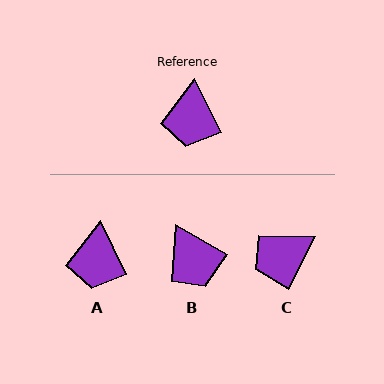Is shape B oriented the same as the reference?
No, it is off by about 33 degrees.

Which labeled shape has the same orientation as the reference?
A.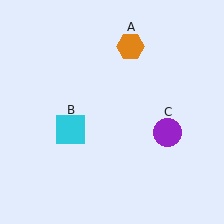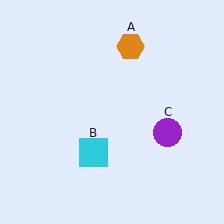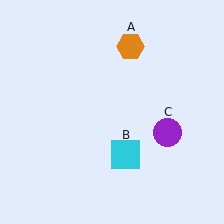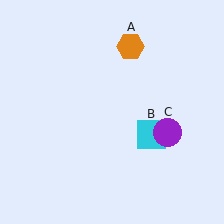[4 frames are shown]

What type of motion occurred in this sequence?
The cyan square (object B) rotated counterclockwise around the center of the scene.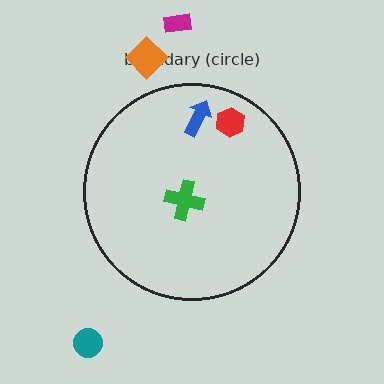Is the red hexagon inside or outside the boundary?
Inside.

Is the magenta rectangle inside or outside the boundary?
Outside.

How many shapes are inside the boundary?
3 inside, 3 outside.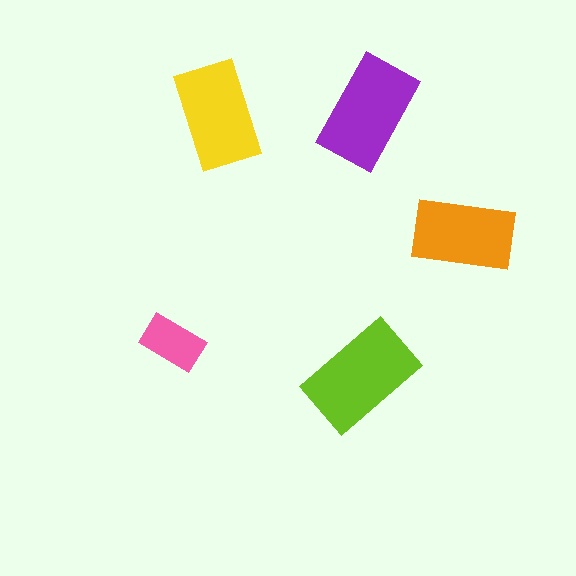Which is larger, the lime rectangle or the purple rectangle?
The lime one.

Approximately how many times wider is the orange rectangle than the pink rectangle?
About 1.5 times wider.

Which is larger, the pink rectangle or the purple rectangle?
The purple one.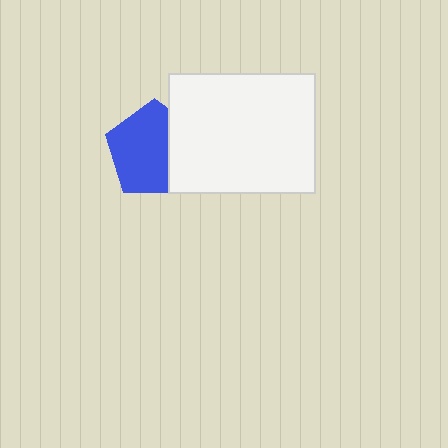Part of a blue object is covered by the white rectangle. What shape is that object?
It is a pentagon.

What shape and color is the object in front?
The object in front is a white rectangle.